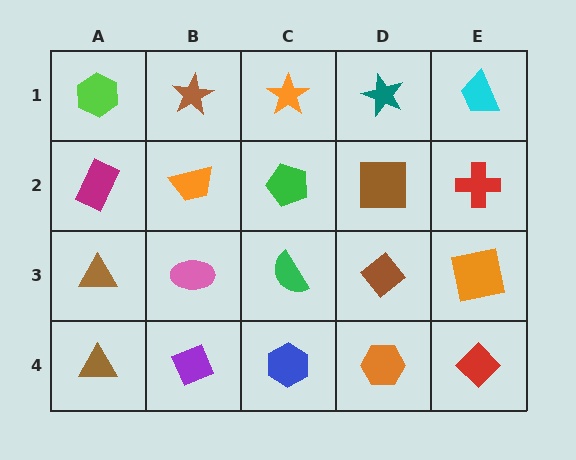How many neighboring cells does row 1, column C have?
3.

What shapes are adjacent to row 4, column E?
An orange square (row 3, column E), an orange hexagon (row 4, column D).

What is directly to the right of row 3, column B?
A green semicircle.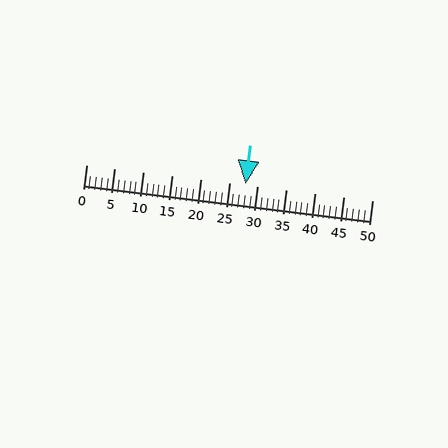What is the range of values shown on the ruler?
The ruler shows values from 0 to 50.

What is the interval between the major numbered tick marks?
The major tick marks are spaced 5 units apart.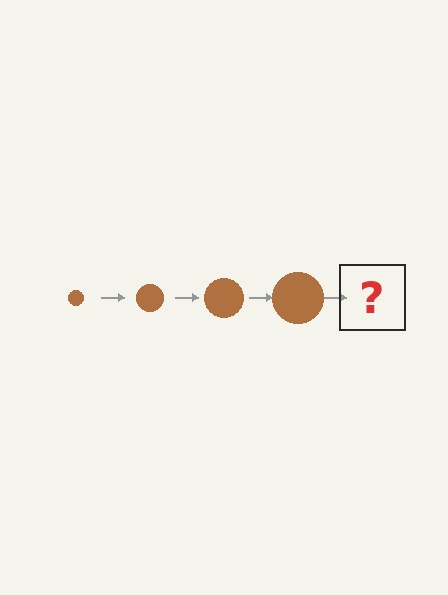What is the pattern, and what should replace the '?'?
The pattern is that the circle gets progressively larger each step. The '?' should be a brown circle, larger than the previous one.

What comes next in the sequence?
The next element should be a brown circle, larger than the previous one.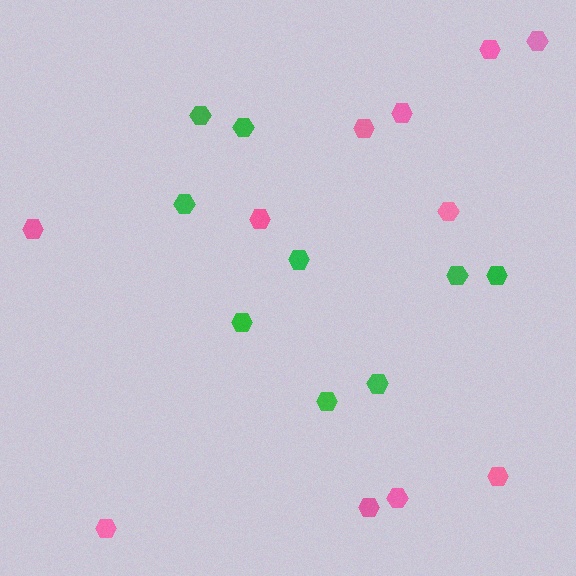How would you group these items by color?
There are 2 groups: one group of green hexagons (9) and one group of pink hexagons (11).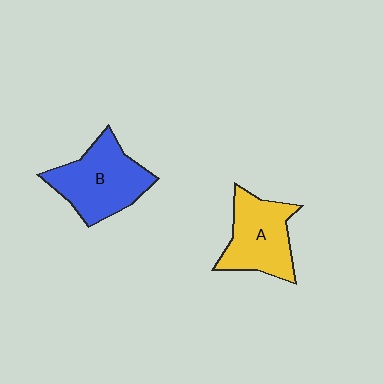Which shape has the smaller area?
Shape A (yellow).